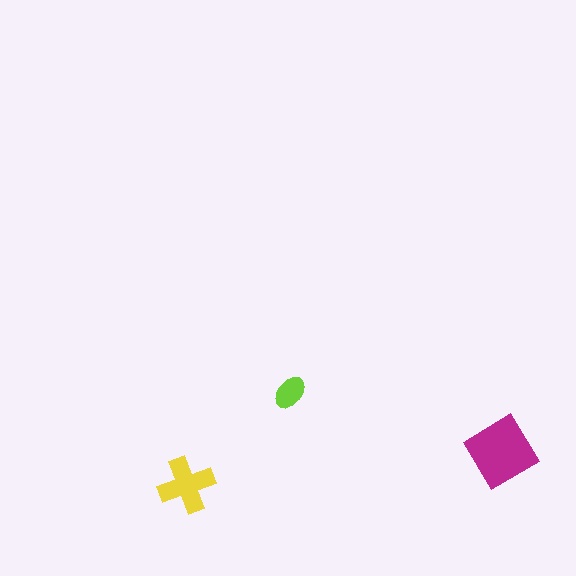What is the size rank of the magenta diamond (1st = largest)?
1st.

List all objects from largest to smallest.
The magenta diamond, the yellow cross, the lime ellipse.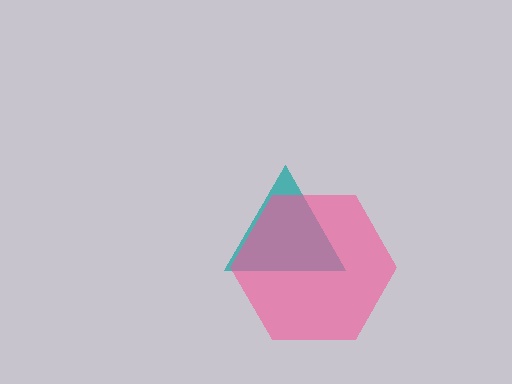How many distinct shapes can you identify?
There are 2 distinct shapes: a teal triangle, a pink hexagon.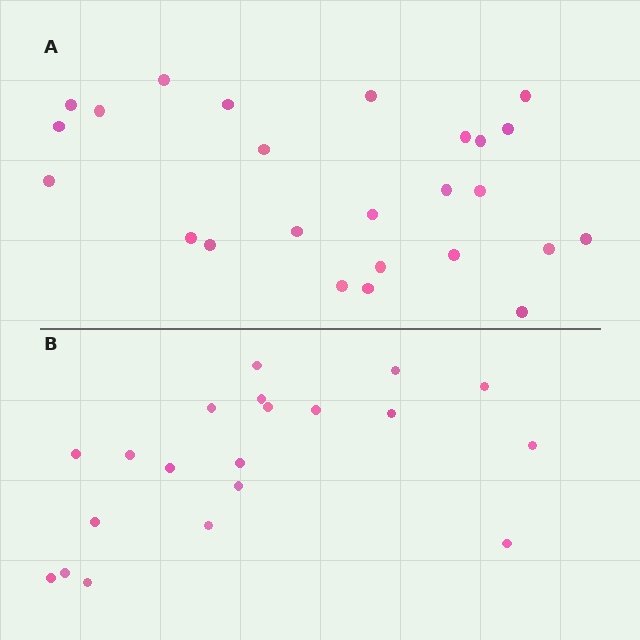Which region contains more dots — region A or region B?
Region A (the top region) has more dots.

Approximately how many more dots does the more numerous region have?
Region A has about 5 more dots than region B.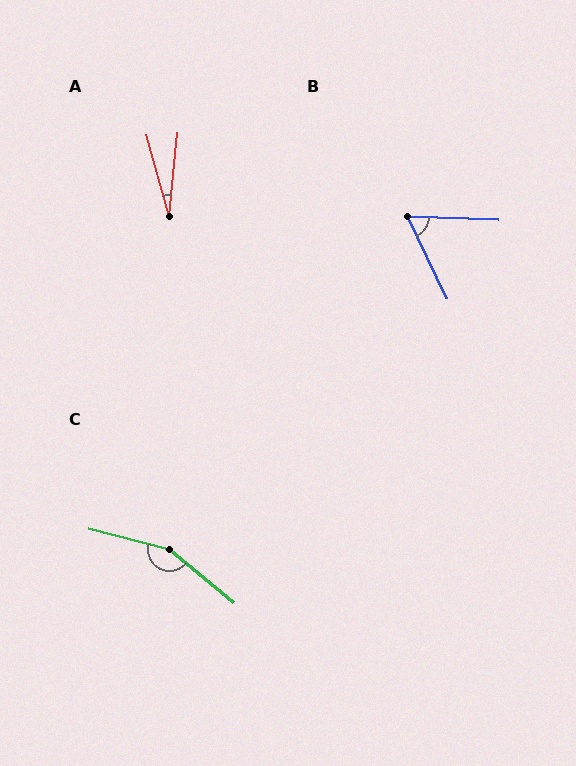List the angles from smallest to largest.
A (21°), B (63°), C (155°).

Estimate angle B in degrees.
Approximately 63 degrees.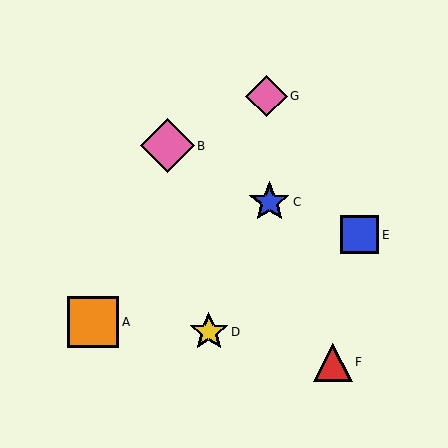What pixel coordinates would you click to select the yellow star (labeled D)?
Click at (209, 332) to select the yellow star D.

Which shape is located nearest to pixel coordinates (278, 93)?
The pink diamond (labeled G) at (266, 96) is nearest to that location.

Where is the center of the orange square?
The center of the orange square is at (93, 322).